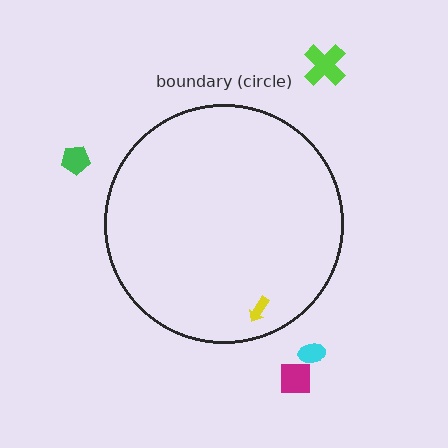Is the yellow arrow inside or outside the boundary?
Inside.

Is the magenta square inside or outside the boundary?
Outside.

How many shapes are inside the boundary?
1 inside, 4 outside.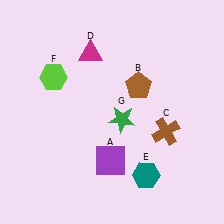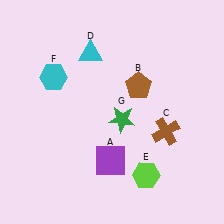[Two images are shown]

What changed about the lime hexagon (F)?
In Image 1, F is lime. In Image 2, it changed to cyan.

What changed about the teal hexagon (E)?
In Image 1, E is teal. In Image 2, it changed to lime.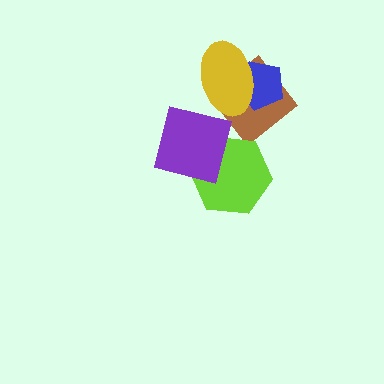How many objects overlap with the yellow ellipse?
3 objects overlap with the yellow ellipse.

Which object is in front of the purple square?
The yellow ellipse is in front of the purple square.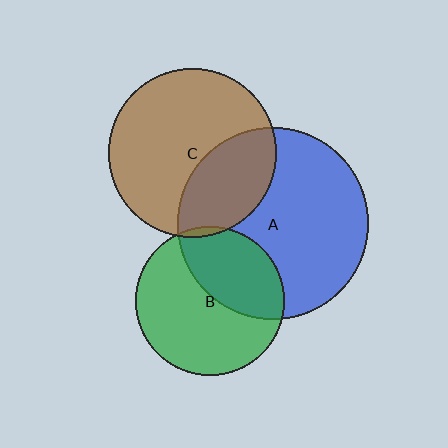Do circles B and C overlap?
Yes.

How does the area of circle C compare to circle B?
Approximately 1.3 times.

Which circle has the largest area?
Circle A (blue).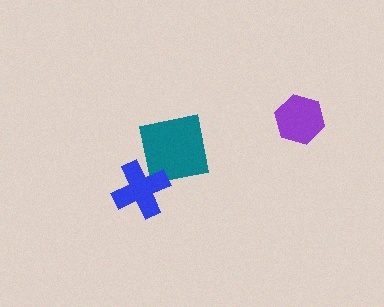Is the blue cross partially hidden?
No, no other shape covers it.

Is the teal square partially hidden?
Yes, it is partially covered by another shape.